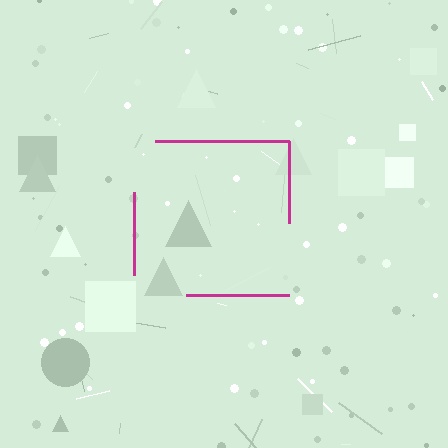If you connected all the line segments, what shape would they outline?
They would outline a square.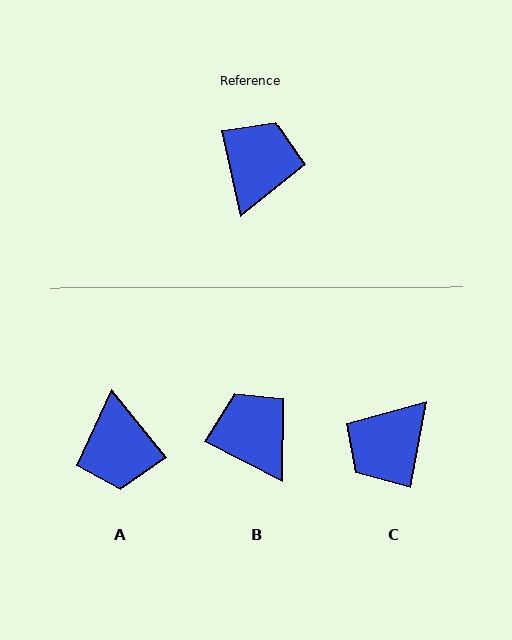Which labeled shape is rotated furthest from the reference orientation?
C, about 156 degrees away.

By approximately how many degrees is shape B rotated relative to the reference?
Approximately 50 degrees counter-clockwise.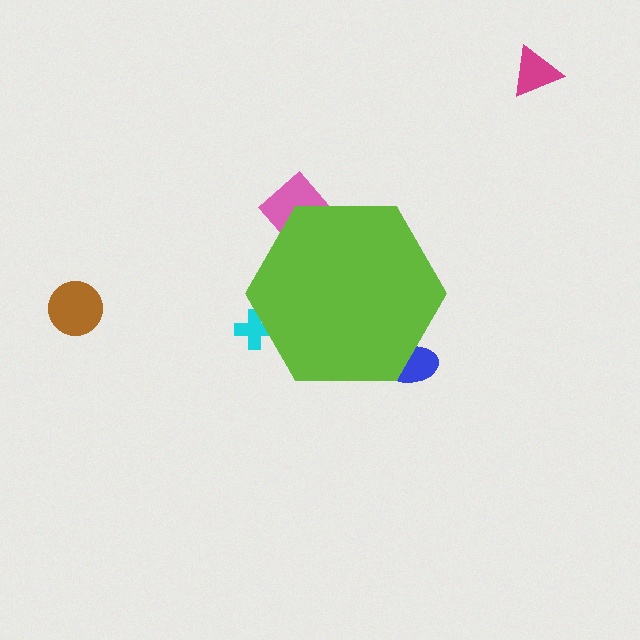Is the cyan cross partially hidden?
Yes, the cyan cross is partially hidden behind the lime hexagon.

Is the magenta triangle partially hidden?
No, the magenta triangle is fully visible.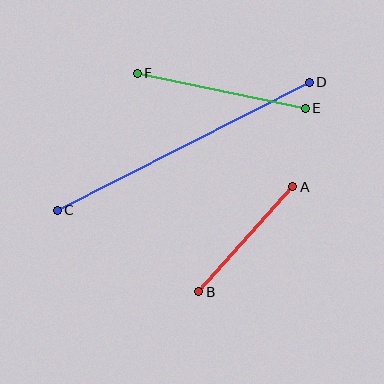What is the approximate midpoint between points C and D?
The midpoint is at approximately (183, 146) pixels.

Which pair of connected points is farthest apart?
Points C and D are farthest apart.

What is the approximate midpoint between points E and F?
The midpoint is at approximately (221, 91) pixels.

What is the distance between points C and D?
The distance is approximately 283 pixels.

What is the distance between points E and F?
The distance is approximately 172 pixels.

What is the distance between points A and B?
The distance is approximately 141 pixels.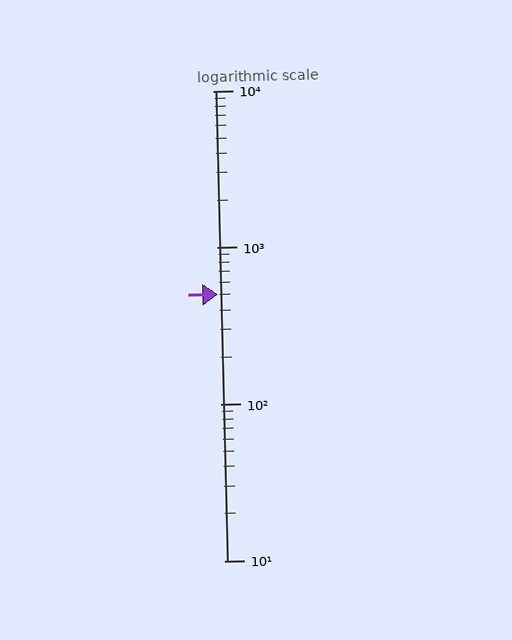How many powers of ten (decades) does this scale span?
The scale spans 3 decades, from 10 to 10000.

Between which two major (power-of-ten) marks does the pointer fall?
The pointer is between 100 and 1000.